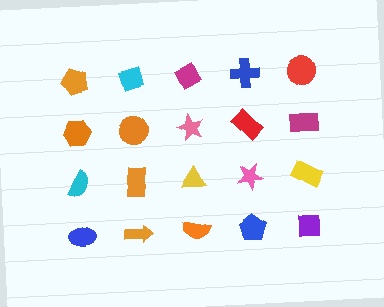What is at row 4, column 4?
A blue pentagon.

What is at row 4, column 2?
An orange arrow.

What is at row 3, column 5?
A yellow rectangle.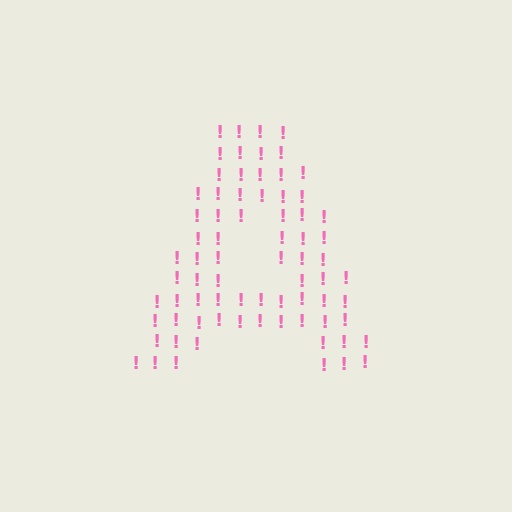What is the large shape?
The large shape is the letter A.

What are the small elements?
The small elements are exclamation marks.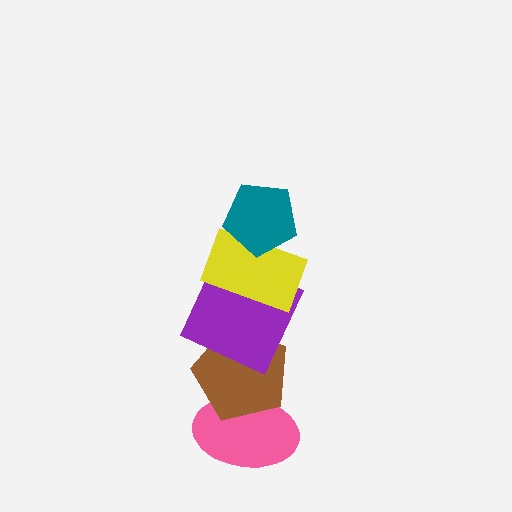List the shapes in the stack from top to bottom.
From top to bottom: the teal pentagon, the yellow rectangle, the purple square, the brown pentagon, the pink ellipse.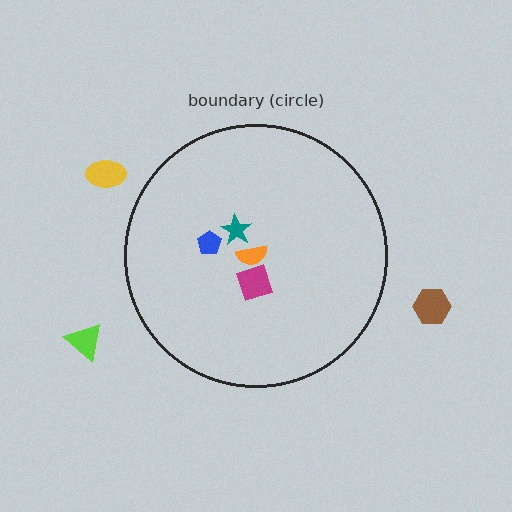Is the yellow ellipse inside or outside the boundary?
Outside.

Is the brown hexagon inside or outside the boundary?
Outside.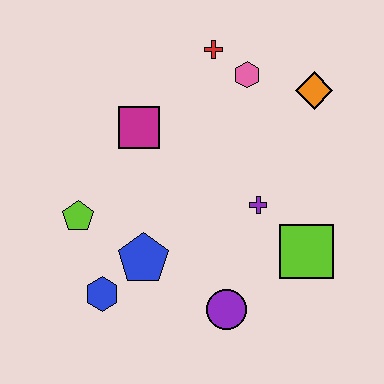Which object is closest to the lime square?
The purple cross is closest to the lime square.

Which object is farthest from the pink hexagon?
The blue hexagon is farthest from the pink hexagon.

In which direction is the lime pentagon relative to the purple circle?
The lime pentagon is to the left of the purple circle.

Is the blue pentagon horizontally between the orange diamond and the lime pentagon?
Yes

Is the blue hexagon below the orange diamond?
Yes